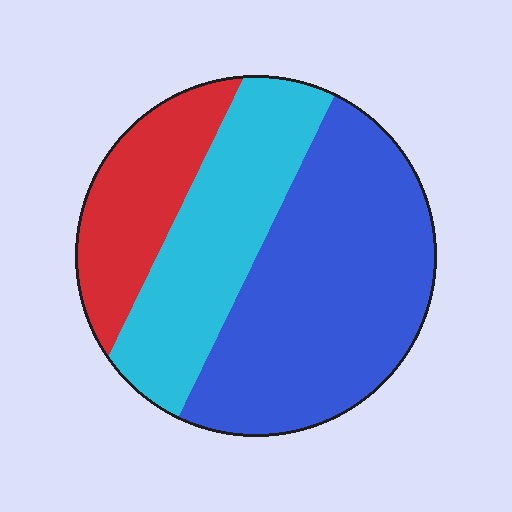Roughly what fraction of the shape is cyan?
Cyan takes up about one third (1/3) of the shape.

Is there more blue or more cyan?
Blue.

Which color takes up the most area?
Blue, at roughly 50%.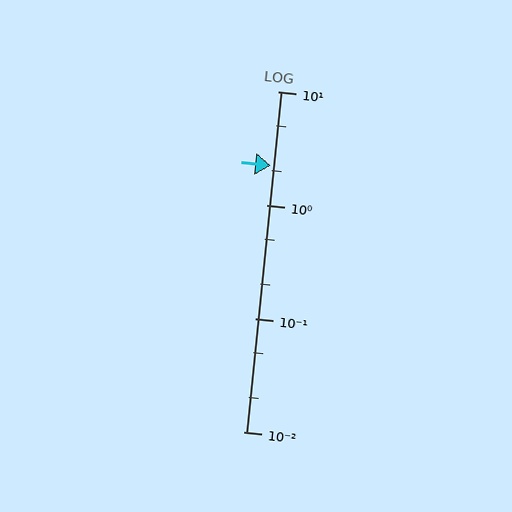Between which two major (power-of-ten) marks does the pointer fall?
The pointer is between 1 and 10.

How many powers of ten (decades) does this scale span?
The scale spans 3 decades, from 0.01 to 10.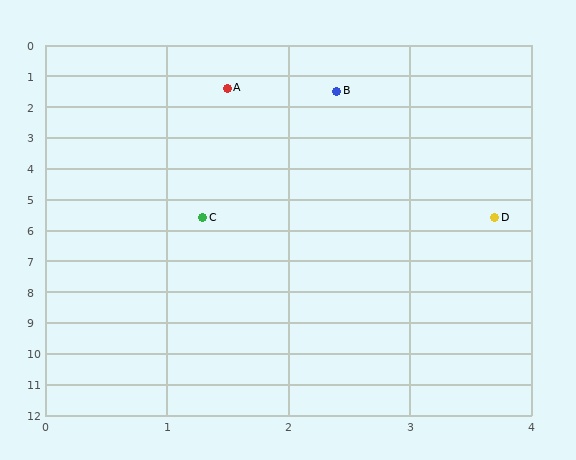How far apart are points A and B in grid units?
Points A and B are about 0.9 grid units apart.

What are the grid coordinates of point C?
Point C is at approximately (1.3, 5.6).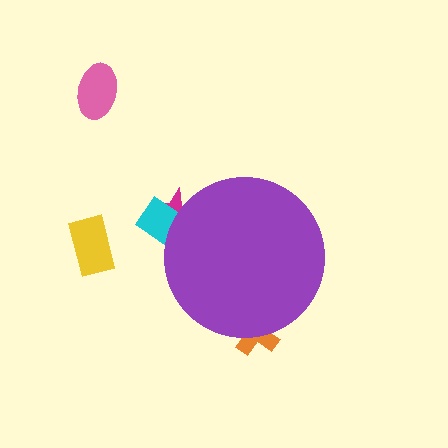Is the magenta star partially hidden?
Yes, the magenta star is partially hidden behind the purple circle.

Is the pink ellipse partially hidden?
No, the pink ellipse is fully visible.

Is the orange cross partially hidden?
Yes, the orange cross is partially hidden behind the purple circle.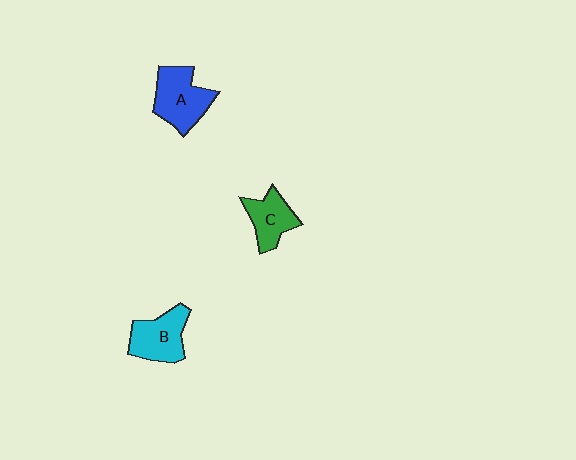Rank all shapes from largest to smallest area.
From largest to smallest: A (blue), B (cyan), C (green).